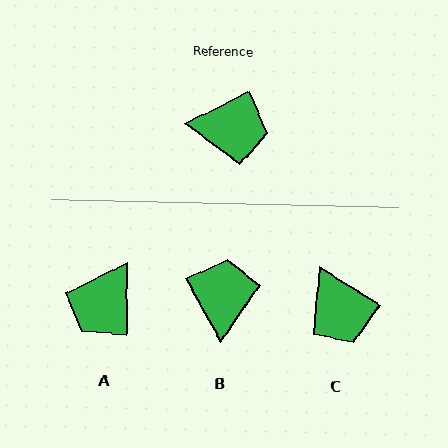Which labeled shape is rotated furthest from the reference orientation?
A, about 117 degrees away.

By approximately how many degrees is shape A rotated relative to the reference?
Approximately 117 degrees clockwise.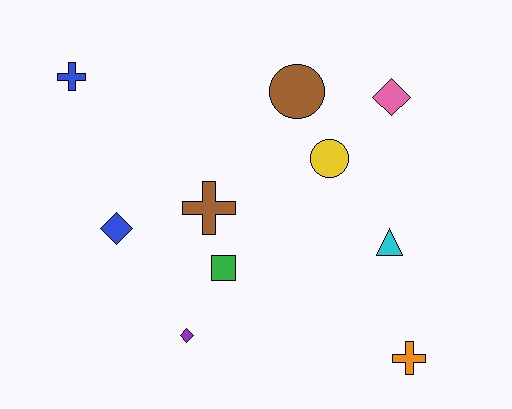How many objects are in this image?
There are 10 objects.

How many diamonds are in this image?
There are 3 diamonds.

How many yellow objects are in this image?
There is 1 yellow object.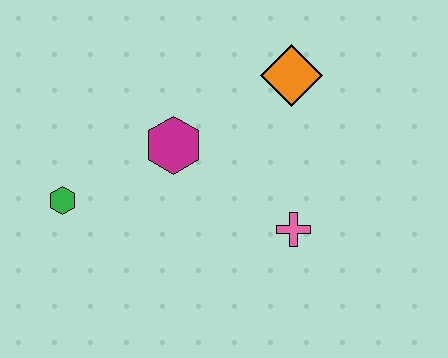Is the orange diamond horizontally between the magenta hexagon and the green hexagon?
No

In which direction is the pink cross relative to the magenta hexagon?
The pink cross is to the right of the magenta hexagon.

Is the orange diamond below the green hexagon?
No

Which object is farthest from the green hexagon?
The orange diamond is farthest from the green hexagon.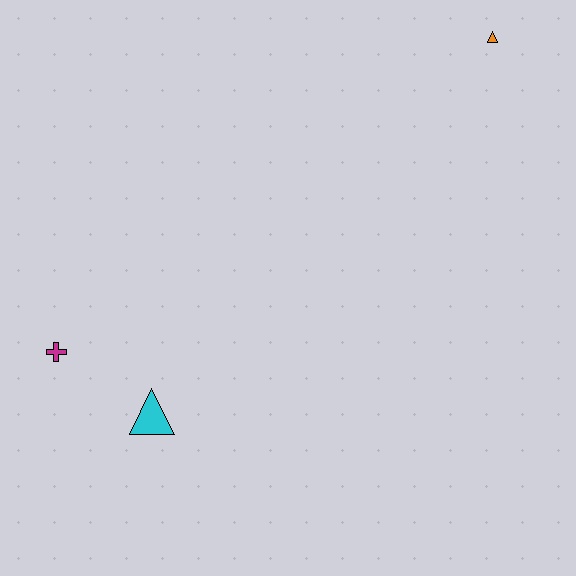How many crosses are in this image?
There is 1 cross.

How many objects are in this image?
There are 3 objects.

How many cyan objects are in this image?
There is 1 cyan object.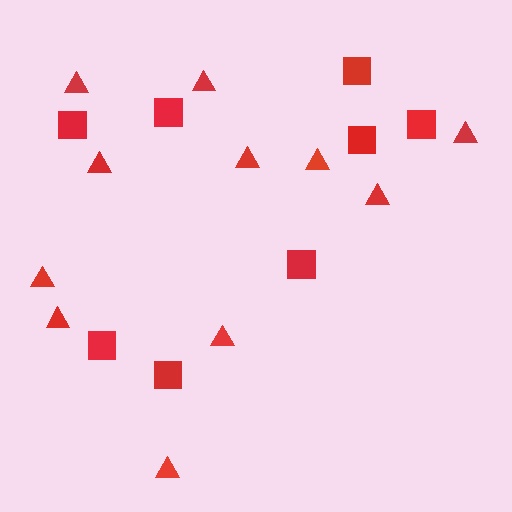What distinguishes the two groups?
There are 2 groups: one group of squares (8) and one group of triangles (11).